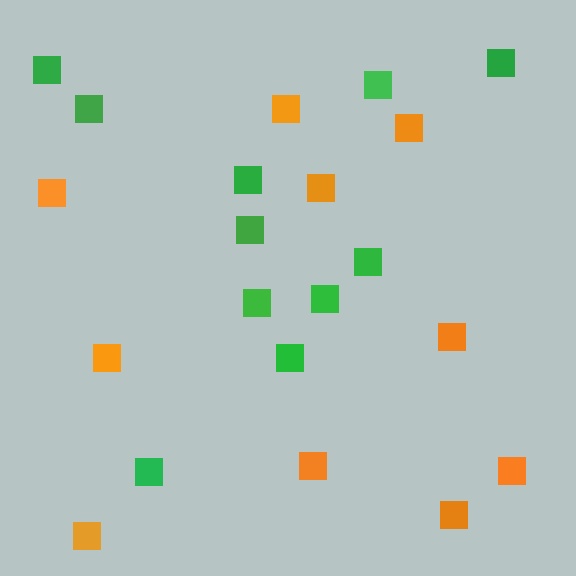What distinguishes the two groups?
There are 2 groups: one group of green squares (11) and one group of orange squares (10).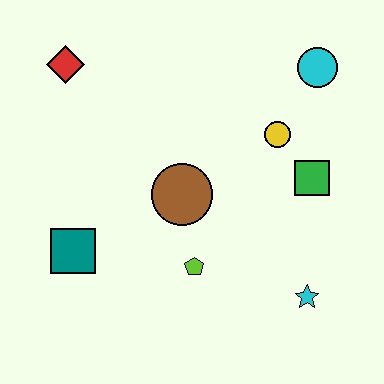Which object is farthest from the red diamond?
The cyan star is farthest from the red diamond.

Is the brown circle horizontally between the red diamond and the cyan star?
Yes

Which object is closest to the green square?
The yellow circle is closest to the green square.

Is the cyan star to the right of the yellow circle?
Yes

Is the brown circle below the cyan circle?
Yes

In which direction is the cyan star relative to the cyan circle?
The cyan star is below the cyan circle.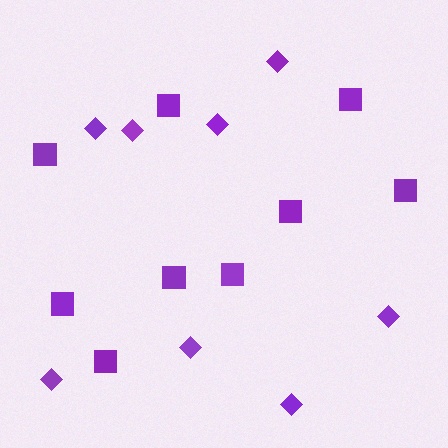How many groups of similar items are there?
There are 2 groups: one group of squares (9) and one group of diamonds (8).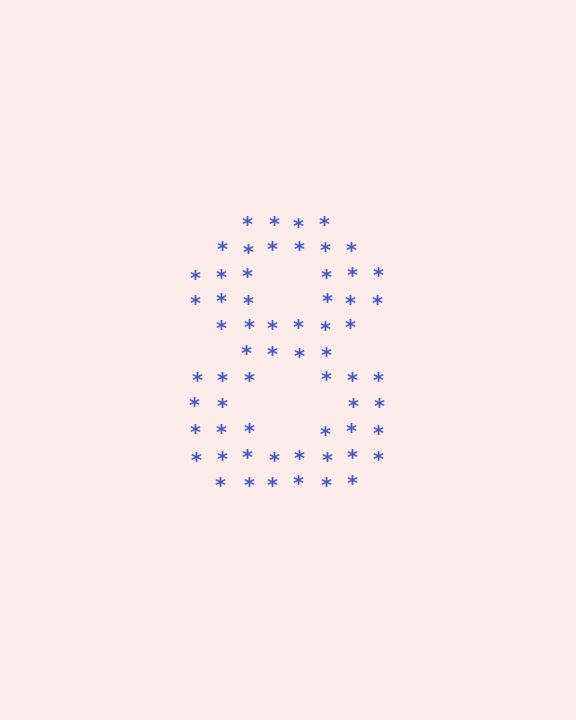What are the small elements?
The small elements are asterisks.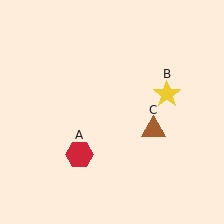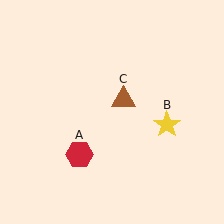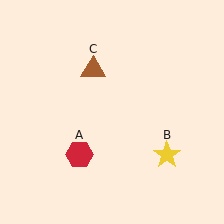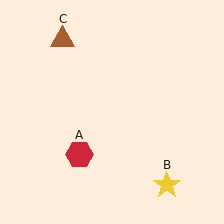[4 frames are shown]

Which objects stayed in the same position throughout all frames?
Red hexagon (object A) remained stationary.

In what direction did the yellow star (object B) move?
The yellow star (object B) moved down.